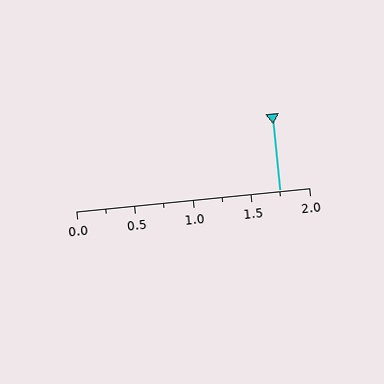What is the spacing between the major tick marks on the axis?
The major ticks are spaced 0.5 apart.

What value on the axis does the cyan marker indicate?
The marker indicates approximately 1.75.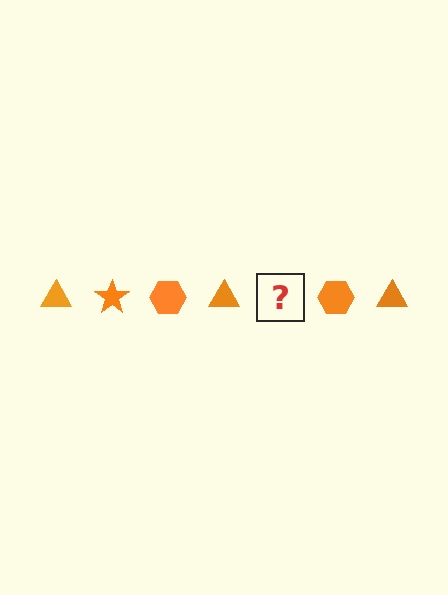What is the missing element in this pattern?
The missing element is an orange star.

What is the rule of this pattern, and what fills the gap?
The rule is that the pattern cycles through triangle, star, hexagon shapes in orange. The gap should be filled with an orange star.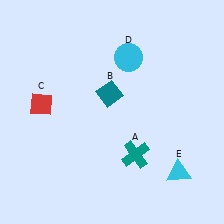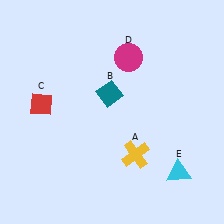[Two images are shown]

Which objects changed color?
A changed from teal to yellow. D changed from cyan to magenta.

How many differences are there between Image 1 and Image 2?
There are 2 differences between the two images.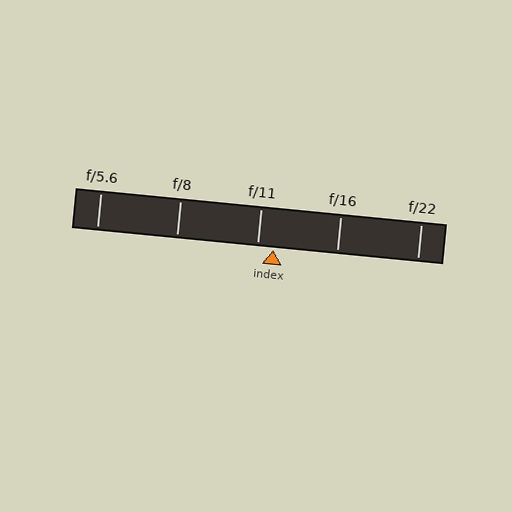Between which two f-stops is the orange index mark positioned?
The index mark is between f/11 and f/16.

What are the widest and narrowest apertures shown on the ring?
The widest aperture shown is f/5.6 and the narrowest is f/22.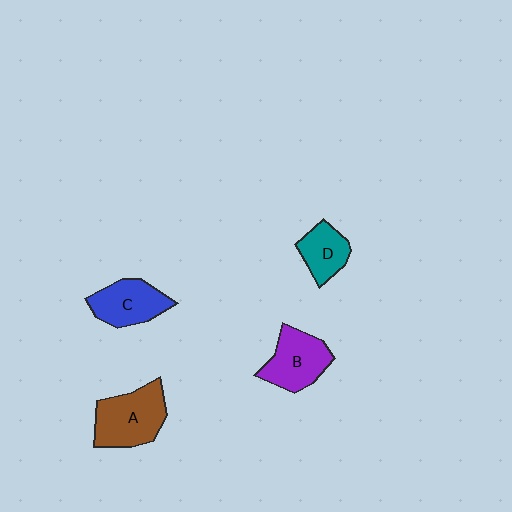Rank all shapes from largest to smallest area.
From largest to smallest: A (brown), B (purple), C (blue), D (teal).